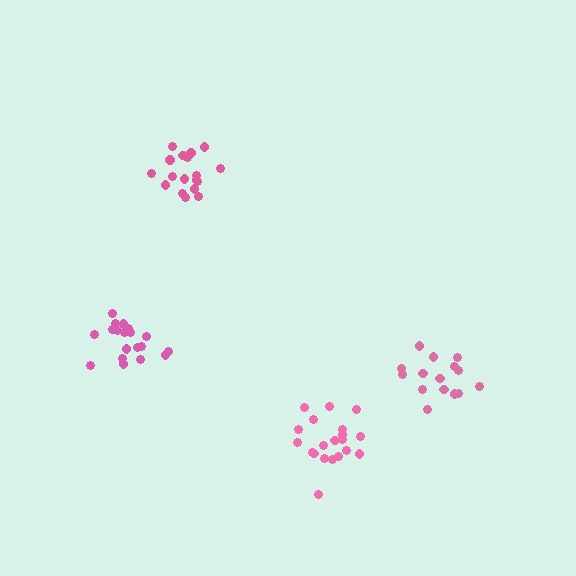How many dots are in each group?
Group 1: 18 dots, Group 2: 19 dots, Group 3: 15 dots, Group 4: 20 dots (72 total).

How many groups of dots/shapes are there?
There are 4 groups.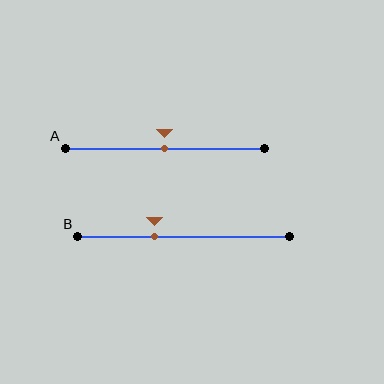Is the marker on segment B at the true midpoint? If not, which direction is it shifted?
No, the marker on segment B is shifted to the left by about 14% of the segment length.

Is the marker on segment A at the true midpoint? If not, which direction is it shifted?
Yes, the marker on segment A is at the true midpoint.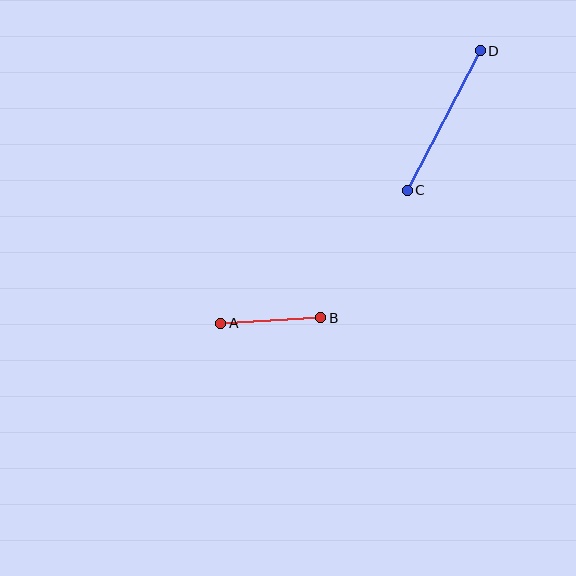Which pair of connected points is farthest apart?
Points C and D are farthest apart.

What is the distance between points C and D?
The distance is approximately 157 pixels.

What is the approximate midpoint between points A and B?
The midpoint is at approximately (271, 320) pixels.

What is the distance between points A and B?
The distance is approximately 100 pixels.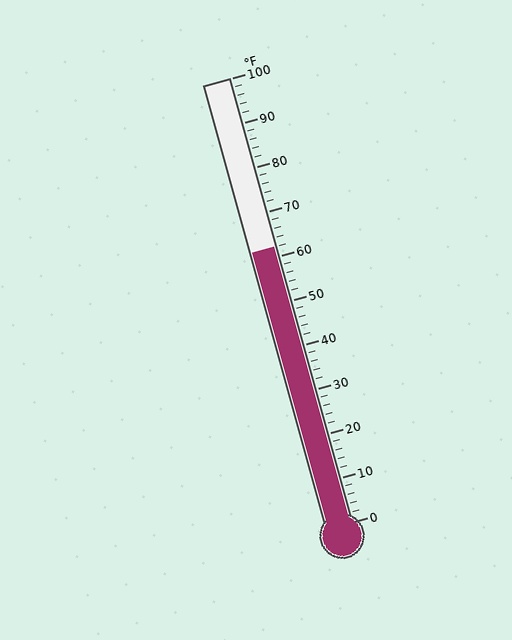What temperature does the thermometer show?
The thermometer shows approximately 62°F.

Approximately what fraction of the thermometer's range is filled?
The thermometer is filled to approximately 60% of its range.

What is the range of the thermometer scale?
The thermometer scale ranges from 0°F to 100°F.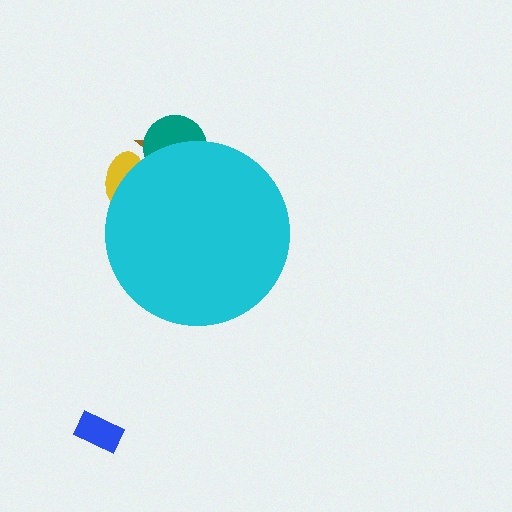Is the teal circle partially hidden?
Yes, the teal circle is partially hidden behind the cyan circle.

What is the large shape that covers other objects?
A cyan circle.